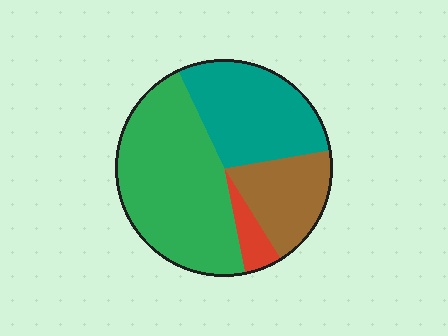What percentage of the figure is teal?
Teal covers around 30% of the figure.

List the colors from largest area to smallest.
From largest to smallest: green, teal, brown, red.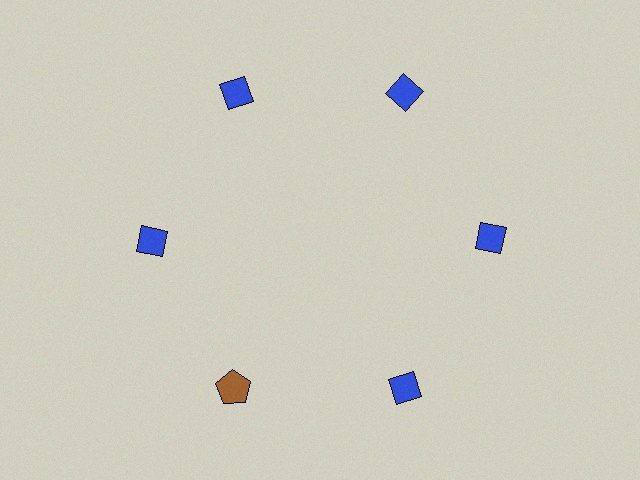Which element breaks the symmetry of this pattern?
The brown pentagon at roughly the 7 o'clock position breaks the symmetry. All other shapes are blue diamonds.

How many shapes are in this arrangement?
There are 6 shapes arranged in a ring pattern.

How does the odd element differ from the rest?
It differs in both color (brown instead of blue) and shape (pentagon instead of diamond).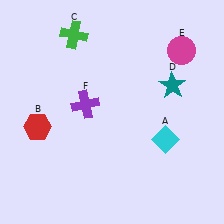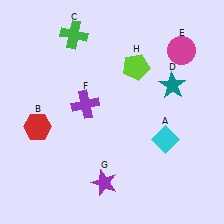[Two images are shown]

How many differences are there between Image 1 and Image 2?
There are 2 differences between the two images.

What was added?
A purple star (G), a lime pentagon (H) were added in Image 2.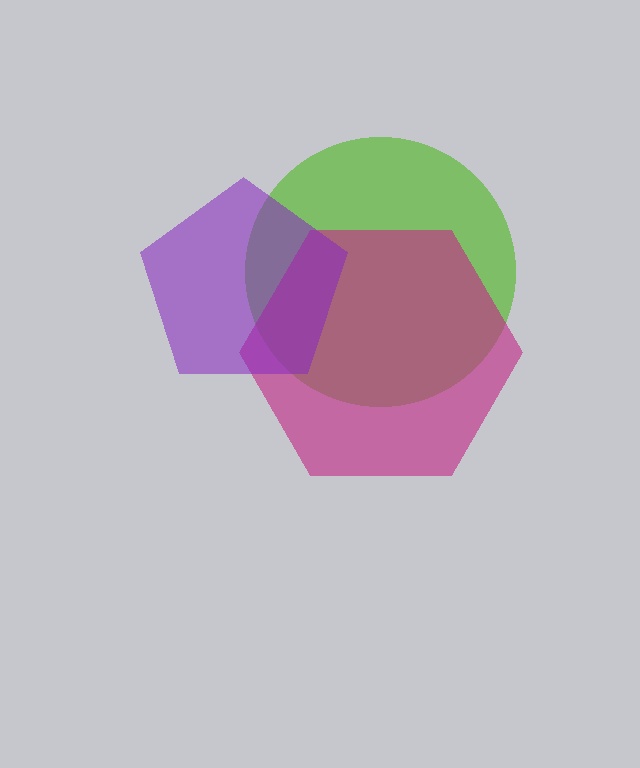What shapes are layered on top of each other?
The layered shapes are: a lime circle, a magenta hexagon, a purple pentagon.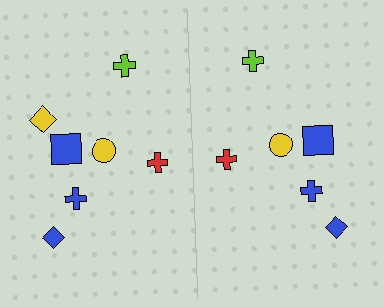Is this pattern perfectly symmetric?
No, the pattern is not perfectly symmetric. A yellow diamond is missing from the right side.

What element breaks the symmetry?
A yellow diamond is missing from the right side.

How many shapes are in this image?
There are 13 shapes in this image.